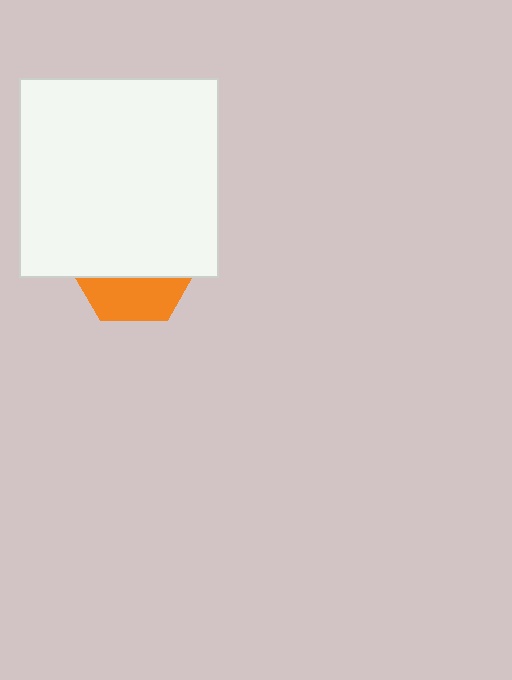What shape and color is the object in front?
The object in front is a white square.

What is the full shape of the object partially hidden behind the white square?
The partially hidden object is an orange hexagon.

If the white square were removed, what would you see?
You would see the complete orange hexagon.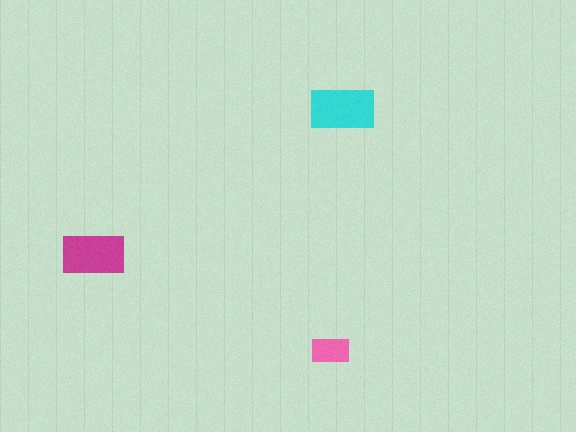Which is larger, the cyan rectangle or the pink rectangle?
The cyan one.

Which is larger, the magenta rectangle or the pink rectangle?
The magenta one.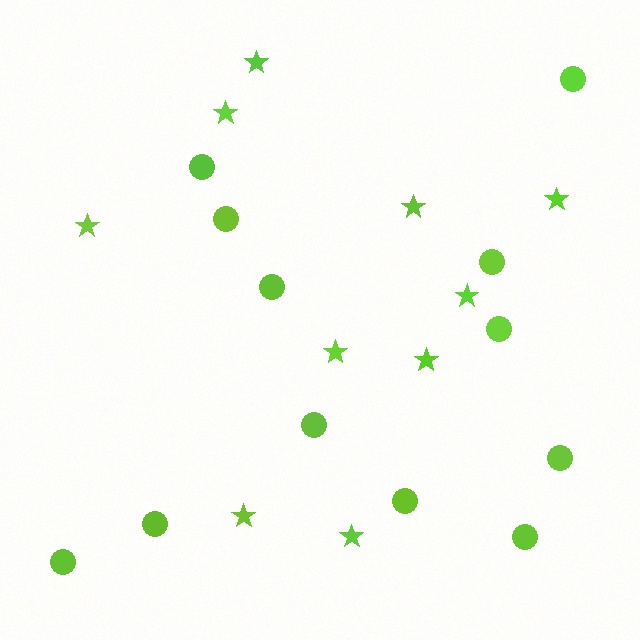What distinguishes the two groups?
There are 2 groups: one group of circles (12) and one group of stars (10).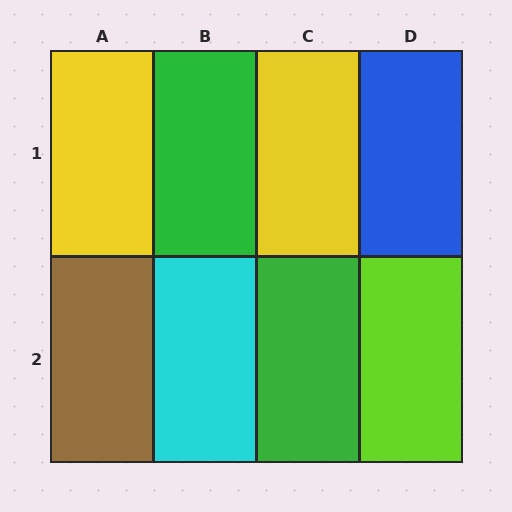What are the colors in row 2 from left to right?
Brown, cyan, green, lime.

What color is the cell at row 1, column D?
Blue.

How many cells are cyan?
1 cell is cyan.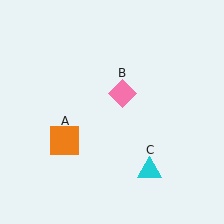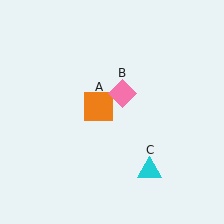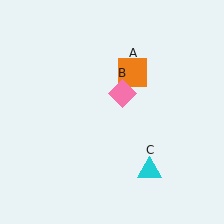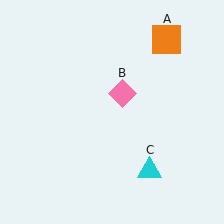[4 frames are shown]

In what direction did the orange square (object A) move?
The orange square (object A) moved up and to the right.